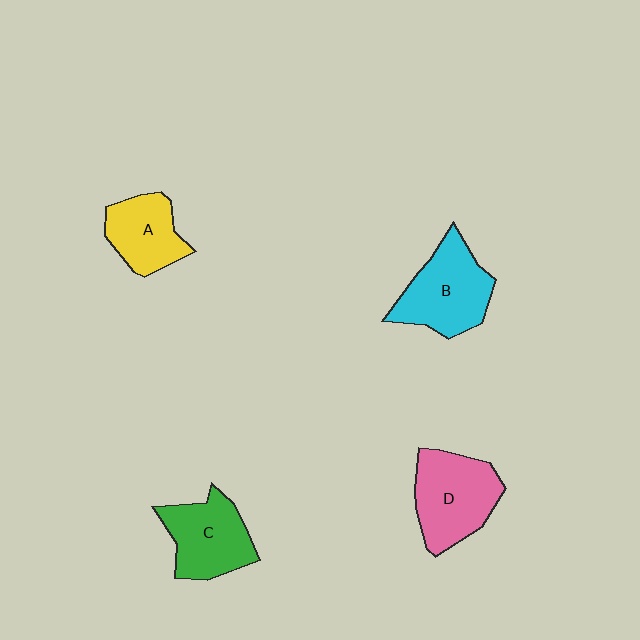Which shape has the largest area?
Shape D (pink).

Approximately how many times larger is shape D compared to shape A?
Approximately 1.4 times.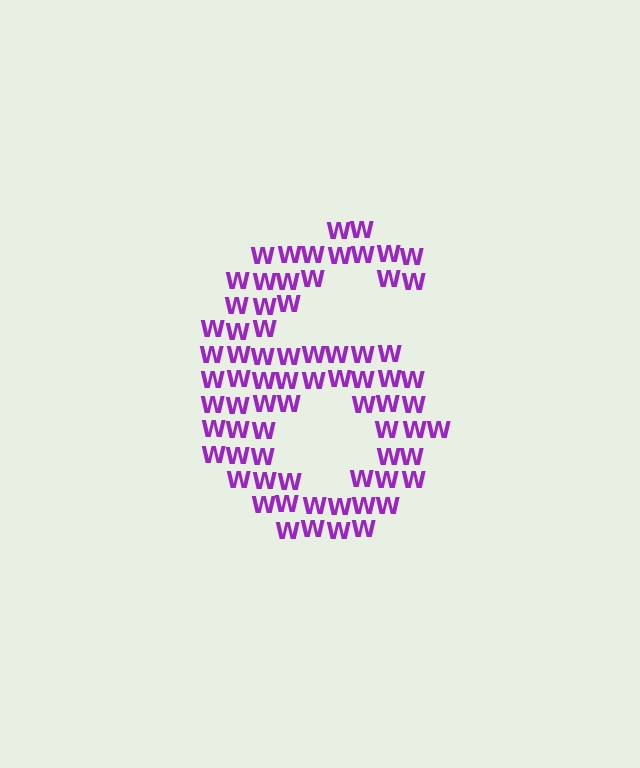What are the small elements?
The small elements are letter W's.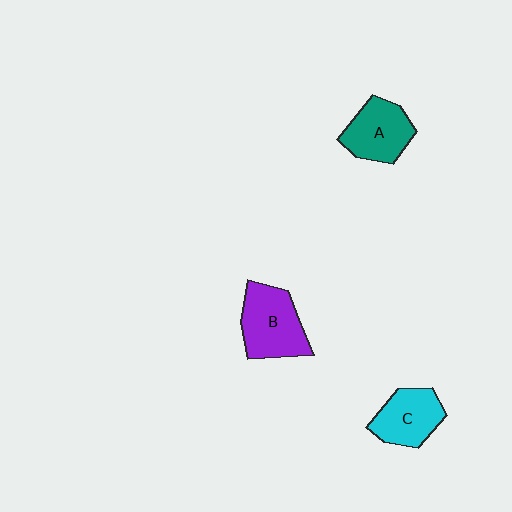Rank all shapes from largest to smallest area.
From largest to smallest: B (purple), A (teal), C (cyan).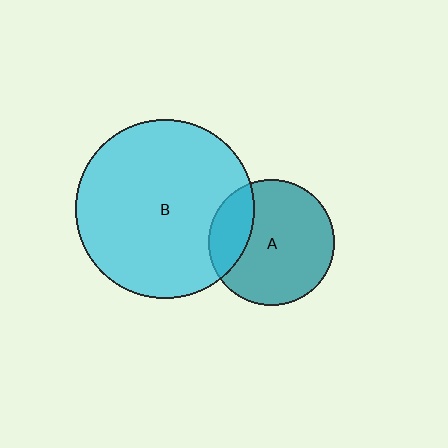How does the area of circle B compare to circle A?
Approximately 2.0 times.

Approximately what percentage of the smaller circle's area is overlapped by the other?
Approximately 20%.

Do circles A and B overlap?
Yes.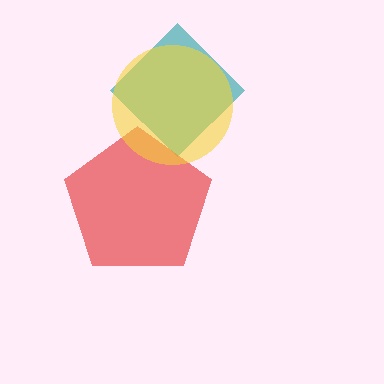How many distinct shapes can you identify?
There are 3 distinct shapes: a teal diamond, a red pentagon, a yellow circle.